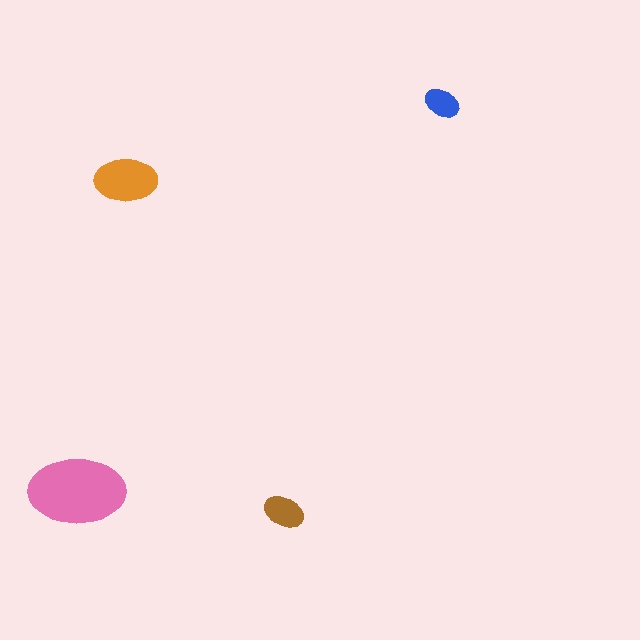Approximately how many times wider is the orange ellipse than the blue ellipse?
About 1.5 times wider.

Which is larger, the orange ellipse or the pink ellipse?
The pink one.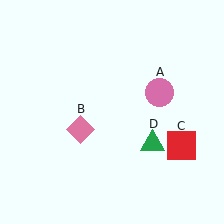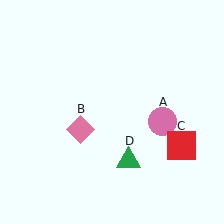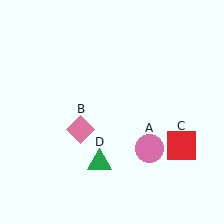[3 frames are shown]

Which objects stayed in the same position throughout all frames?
Pink diamond (object B) and red square (object C) remained stationary.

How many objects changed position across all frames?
2 objects changed position: pink circle (object A), green triangle (object D).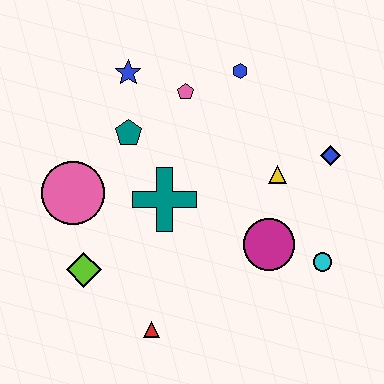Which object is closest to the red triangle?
The lime diamond is closest to the red triangle.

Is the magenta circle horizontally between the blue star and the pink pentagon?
No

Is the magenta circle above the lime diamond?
Yes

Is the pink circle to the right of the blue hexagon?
No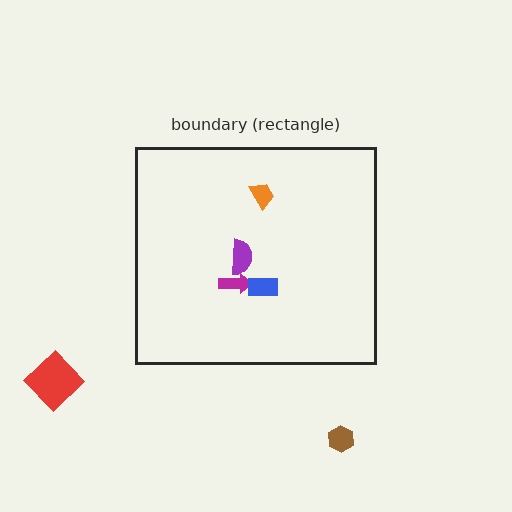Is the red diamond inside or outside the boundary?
Outside.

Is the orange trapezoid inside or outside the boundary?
Inside.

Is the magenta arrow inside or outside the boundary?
Inside.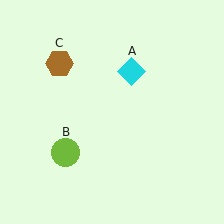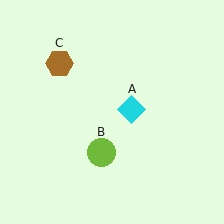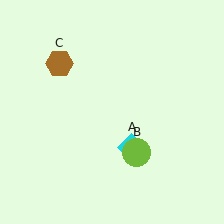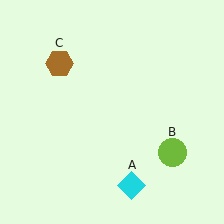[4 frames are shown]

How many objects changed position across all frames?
2 objects changed position: cyan diamond (object A), lime circle (object B).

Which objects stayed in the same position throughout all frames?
Brown hexagon (object C) remained stationary.